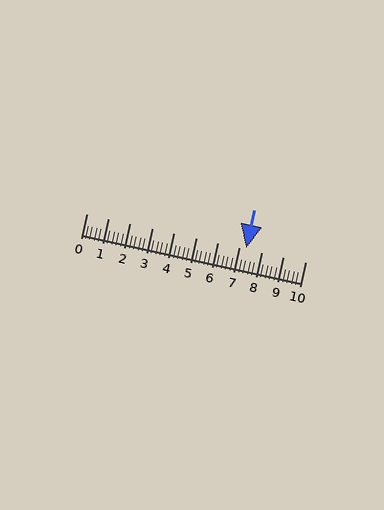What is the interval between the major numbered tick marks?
The major tick marks are spaced 1 units apart.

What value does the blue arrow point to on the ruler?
The blue arrow points to approximately 7.3.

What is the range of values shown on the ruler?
The ruler shows values from 0 to 10.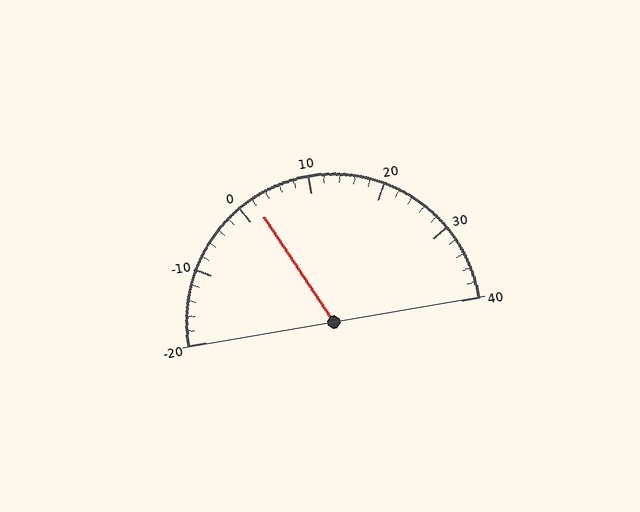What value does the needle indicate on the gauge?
The needle indicates approximately 2.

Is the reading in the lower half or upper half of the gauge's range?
The reading is in the lower half of the range (-20 to 40).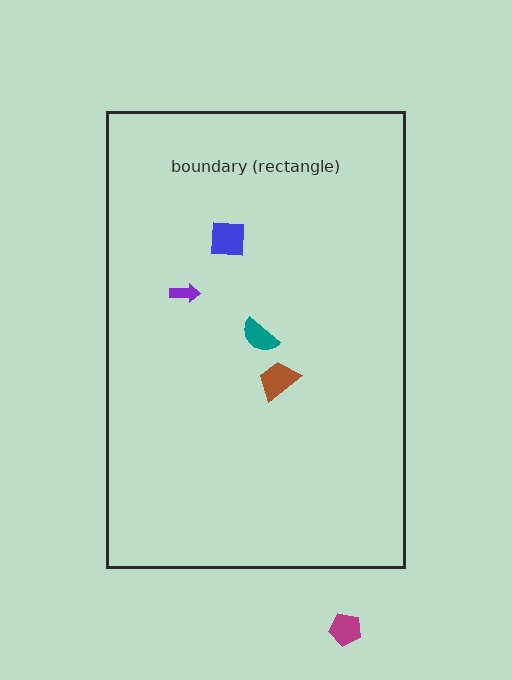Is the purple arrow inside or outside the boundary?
Inside.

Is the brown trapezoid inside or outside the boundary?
Inside.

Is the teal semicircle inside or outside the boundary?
Inside.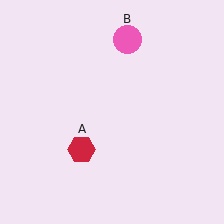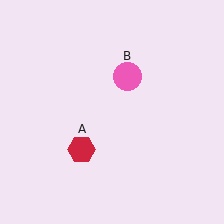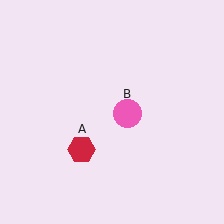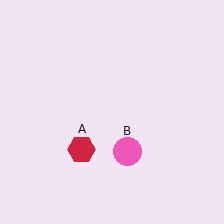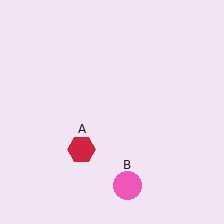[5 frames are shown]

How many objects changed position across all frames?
1 object changed position: pink circle (object B).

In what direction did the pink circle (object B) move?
The pink circle (object B) moved down.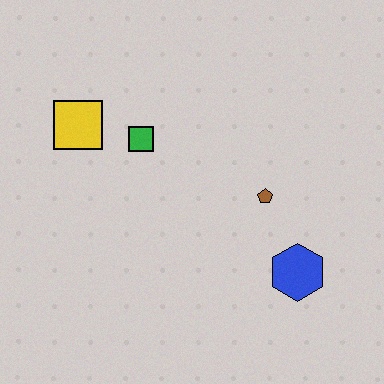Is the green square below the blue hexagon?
No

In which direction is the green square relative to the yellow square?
The green square is to the right of the yellow square.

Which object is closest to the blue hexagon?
The brown pentagon is closest to the blue hexagon.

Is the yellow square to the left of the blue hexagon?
Yes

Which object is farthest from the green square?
The blue hexagon is farthest from the green square.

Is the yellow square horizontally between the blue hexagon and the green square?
No